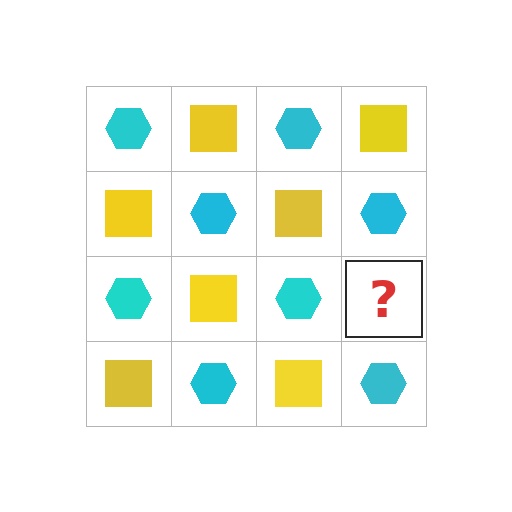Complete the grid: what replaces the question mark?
The question mark should be replaced with a yellow square.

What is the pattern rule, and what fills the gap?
The rule is that it alternates cyan hexagon and yellow square in a checkerboard pattern. The gap should be filled with a yellow square.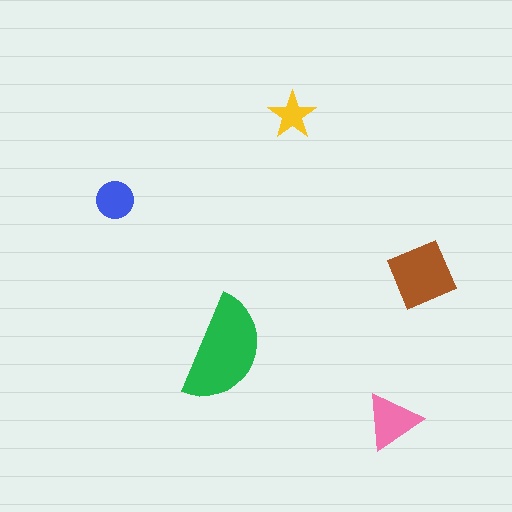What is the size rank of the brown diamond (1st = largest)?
2nd.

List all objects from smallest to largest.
The yellow star, the blue circle, the pink triangle, the brown diamond, the green semicircle.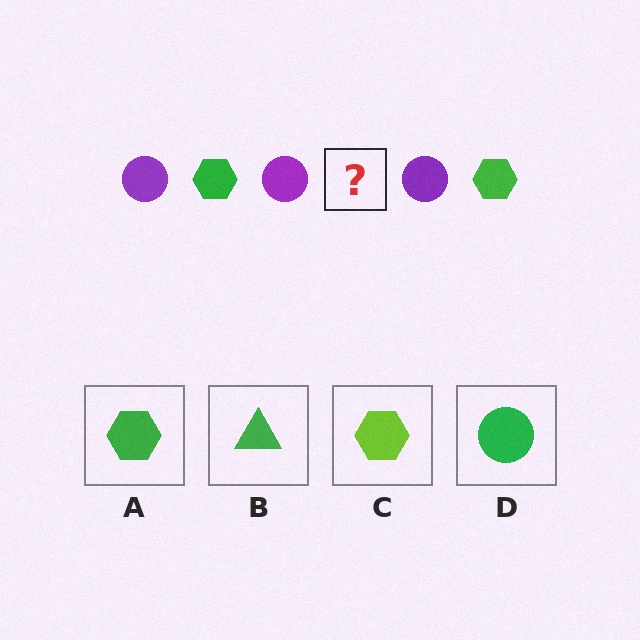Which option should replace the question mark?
Option A.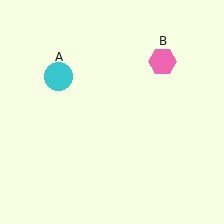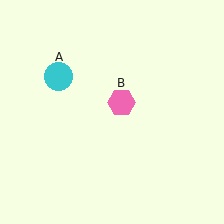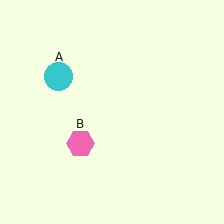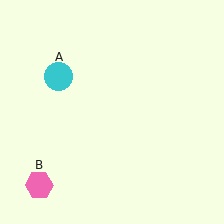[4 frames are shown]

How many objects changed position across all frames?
1 object changed position: pink hexagon (object B).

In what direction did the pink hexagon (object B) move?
The pink hexagon (object B) moved down and to the left.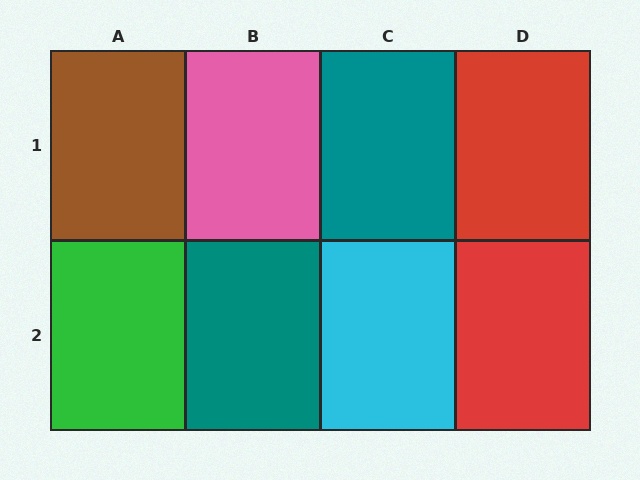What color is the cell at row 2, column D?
Red.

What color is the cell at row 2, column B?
Teal.